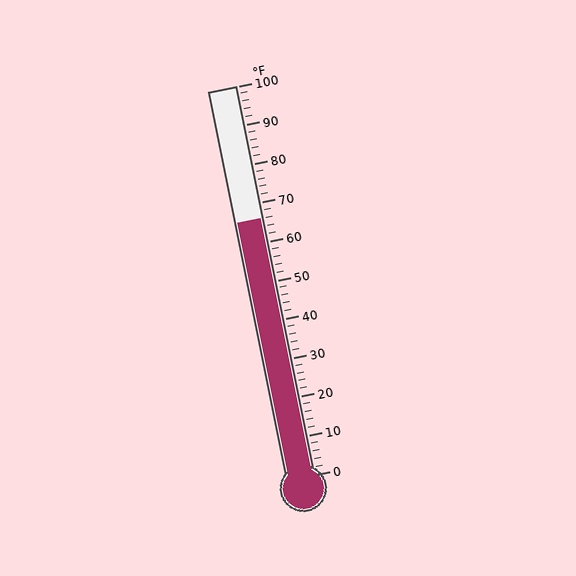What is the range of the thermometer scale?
The thermometer scale ranges from 0°F to 100°F.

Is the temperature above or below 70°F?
The temperature is below 70°F.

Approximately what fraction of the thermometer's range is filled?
The thermometer is filled to approximately 65% of its range.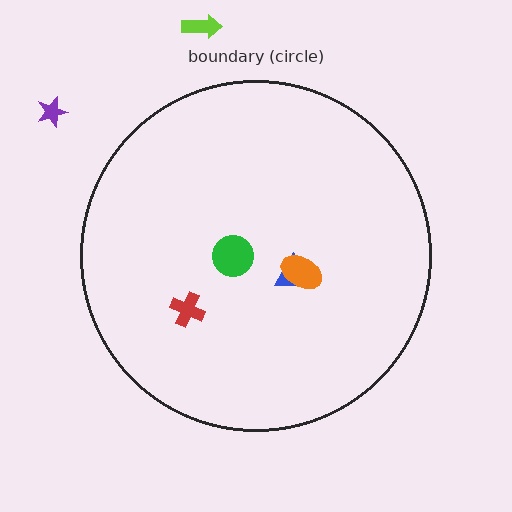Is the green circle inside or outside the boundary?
Inside.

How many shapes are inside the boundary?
4 inside, 2 outside.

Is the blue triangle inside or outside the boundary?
Inside.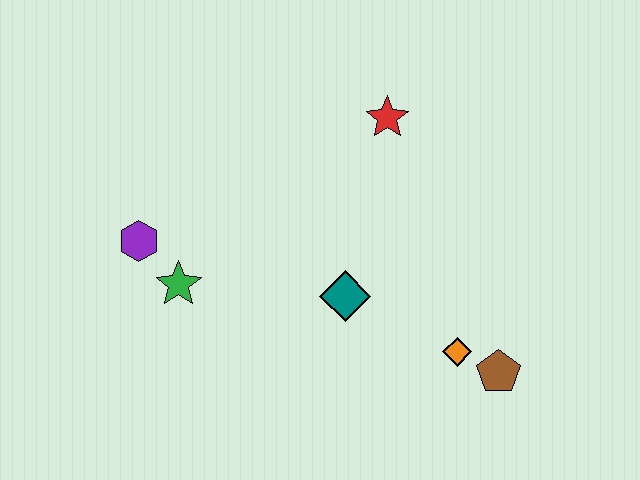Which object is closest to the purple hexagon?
The green star is closest to the purple hexagon.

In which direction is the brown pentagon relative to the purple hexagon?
The brown pentagon is to the right of the purple hexagon.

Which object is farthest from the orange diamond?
The purple hexagon is farthest from the orange diamond.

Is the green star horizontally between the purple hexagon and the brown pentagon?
Yes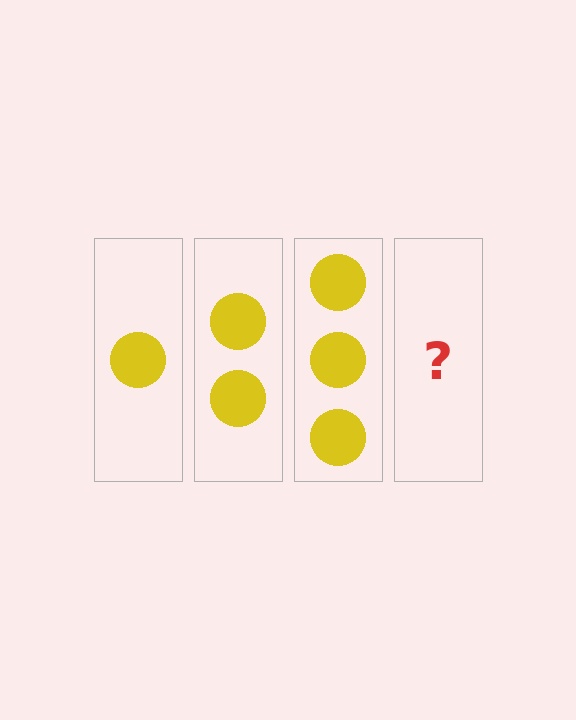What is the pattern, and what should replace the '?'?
The pattern is that each step adds one more circle. The '?' should be 4 circles.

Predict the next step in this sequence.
The next step is 4 circles.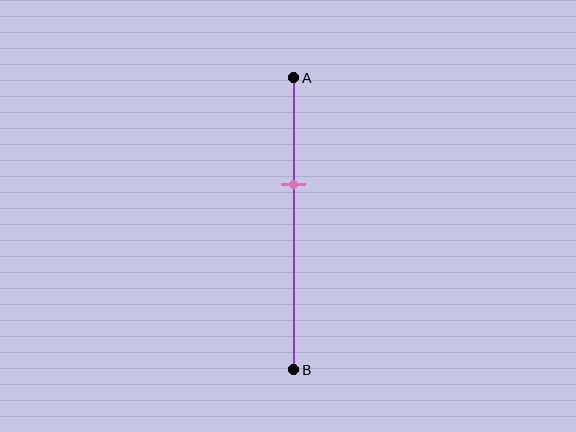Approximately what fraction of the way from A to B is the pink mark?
The pink mark is approximately 35% of the way from A to B.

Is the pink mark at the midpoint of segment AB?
No, the mark is at about 35% from A, not at the 50% midpoint.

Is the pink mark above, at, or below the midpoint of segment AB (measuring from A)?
The pink mark is above the midpoint of segment AB.